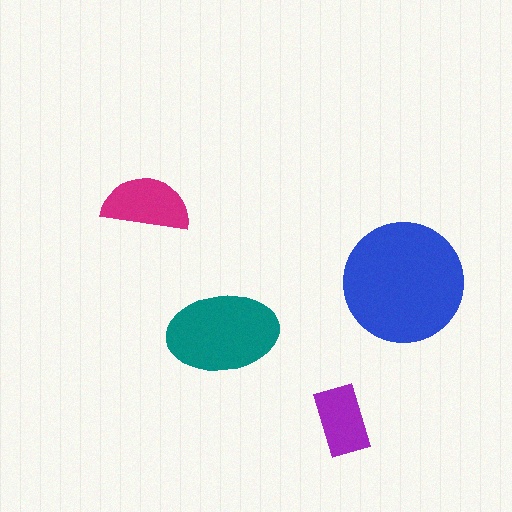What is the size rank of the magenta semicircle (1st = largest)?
3rd.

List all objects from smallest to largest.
The purple rectangle, the magenta semicircle, the teal ellipse, the blue circle.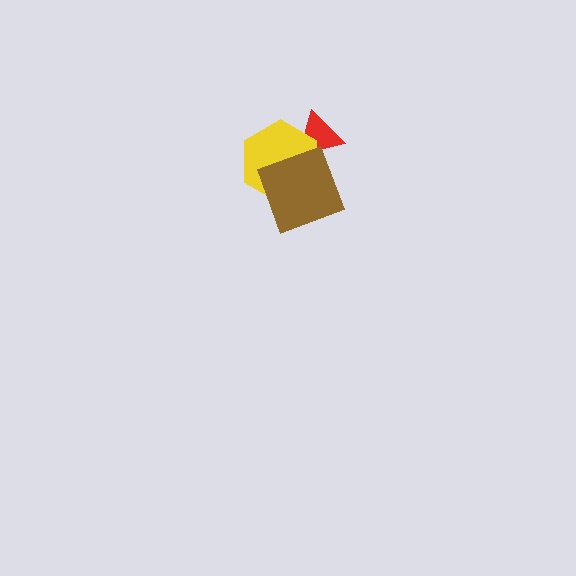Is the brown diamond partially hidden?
No, no other shape covers it.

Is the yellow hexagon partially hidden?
Yes, it is partially covered by another shape.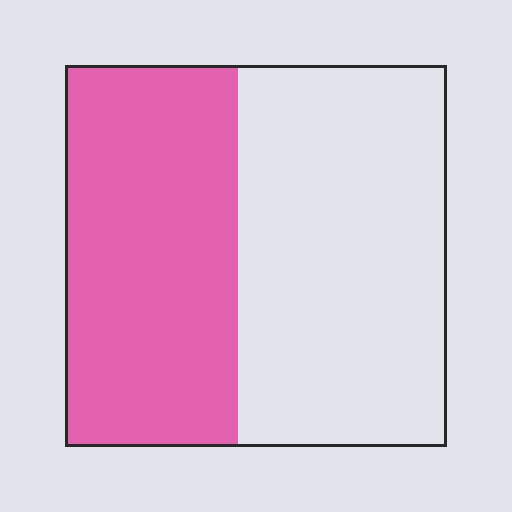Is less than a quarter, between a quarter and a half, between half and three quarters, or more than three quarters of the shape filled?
Between a quarter and a half.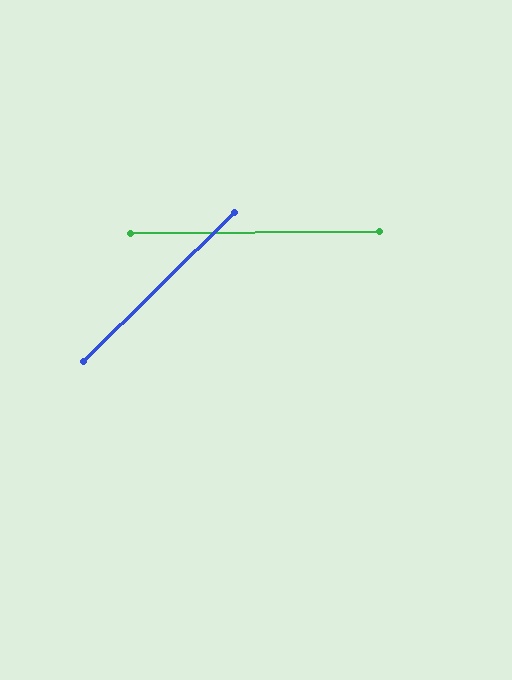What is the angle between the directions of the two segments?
Approximately 44 degrees.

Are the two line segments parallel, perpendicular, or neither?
Neither parallel nor perpendicular — they differ by about 44°.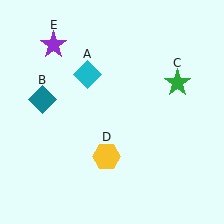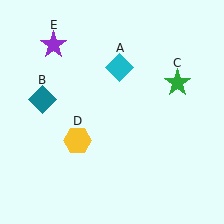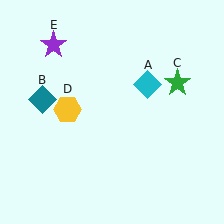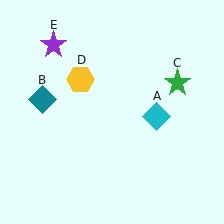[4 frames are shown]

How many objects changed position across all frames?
2 objects changed position: cyan diamond (object A), yellow hexagon (object D).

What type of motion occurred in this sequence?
The cyan diamond (object A), yellow hexagon (object D) rotated clockwise around the center of the scene.